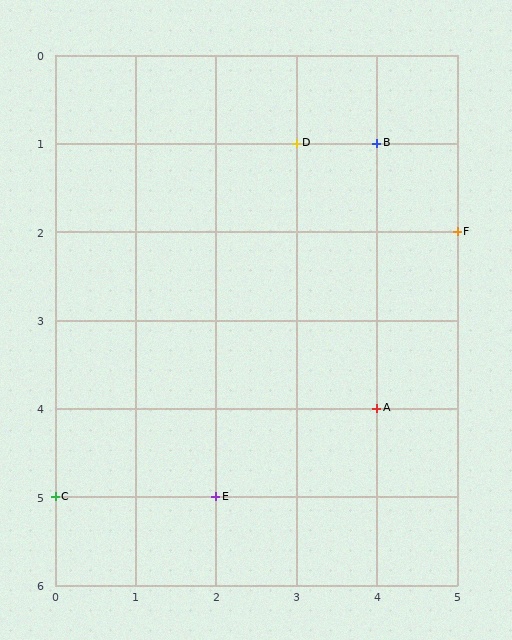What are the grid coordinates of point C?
Point C is at grid coordinates (0, 5).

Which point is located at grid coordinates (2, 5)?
Point E is at (2, 5).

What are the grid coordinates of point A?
Point A is at grid coordinates (4, 4).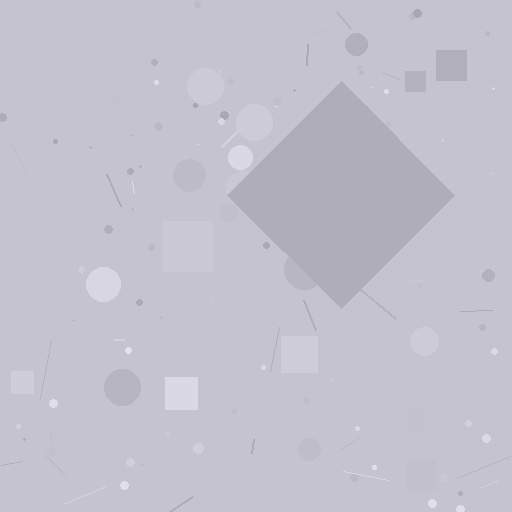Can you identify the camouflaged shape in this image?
The camouflaged shape is a diamond.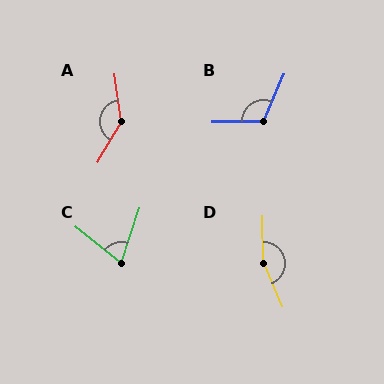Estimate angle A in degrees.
Approximately 142 degrees.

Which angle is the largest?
D, at approximately 157 degrees.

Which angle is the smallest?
C, at approximately 70 degrees.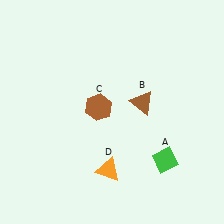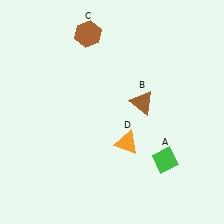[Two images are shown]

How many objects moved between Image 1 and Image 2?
2 objects moved between the two images.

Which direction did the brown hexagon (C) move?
The brown hexagon (C) moved up.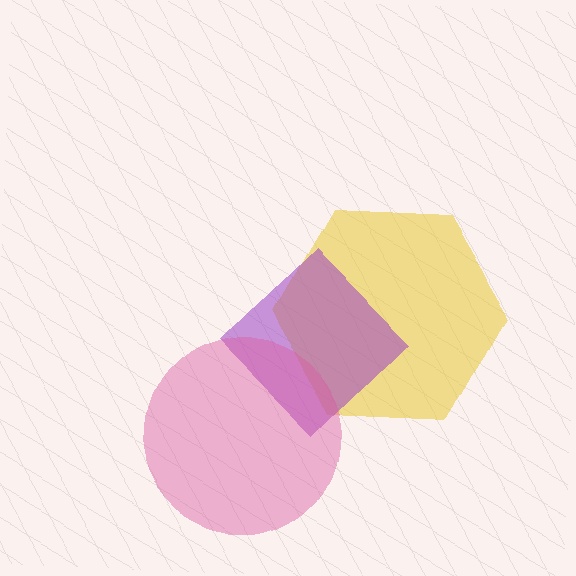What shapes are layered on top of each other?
The layered shapes are: a yellow hexagon, a purple diamond, a pink circle.